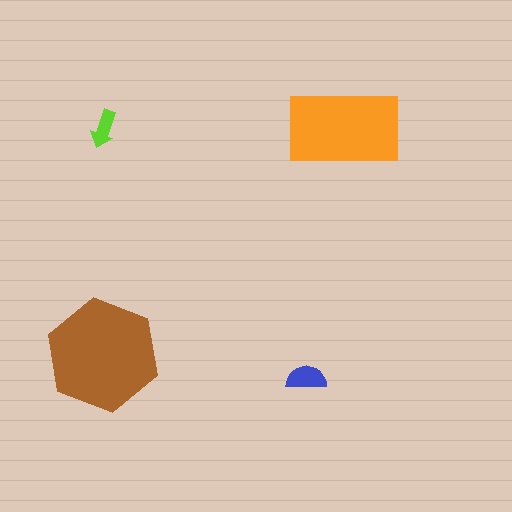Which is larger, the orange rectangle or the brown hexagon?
The brown hexagon.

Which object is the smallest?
The lime arrow.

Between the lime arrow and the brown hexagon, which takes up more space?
The brown hexagon.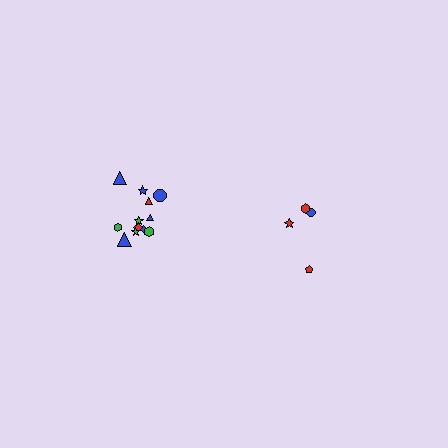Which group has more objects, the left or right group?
The left group.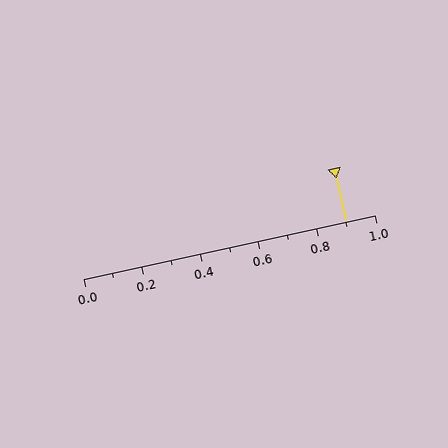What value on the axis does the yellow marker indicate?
The marker indicates approximately 0.9.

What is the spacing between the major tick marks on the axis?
The major ticks are spaced 0.2 apart.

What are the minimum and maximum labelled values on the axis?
The axis runs from 0.0 to 1.0.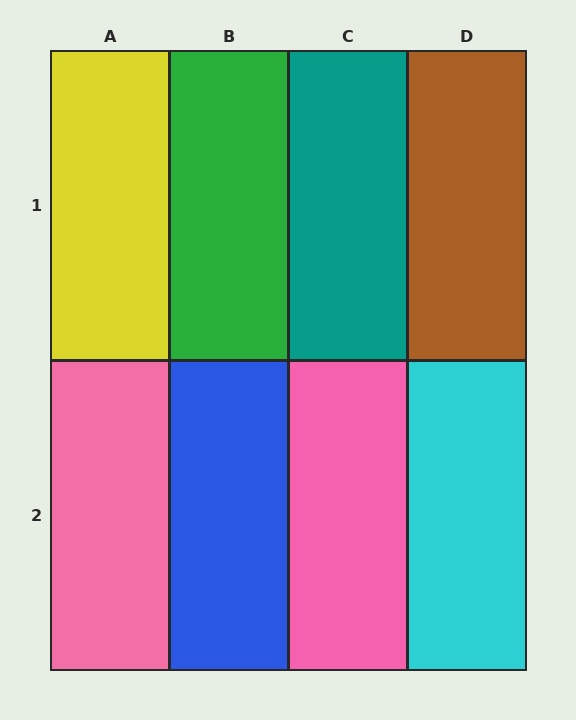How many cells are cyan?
1 cell is cyan.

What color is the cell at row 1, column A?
Yellow.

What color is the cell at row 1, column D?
Brown.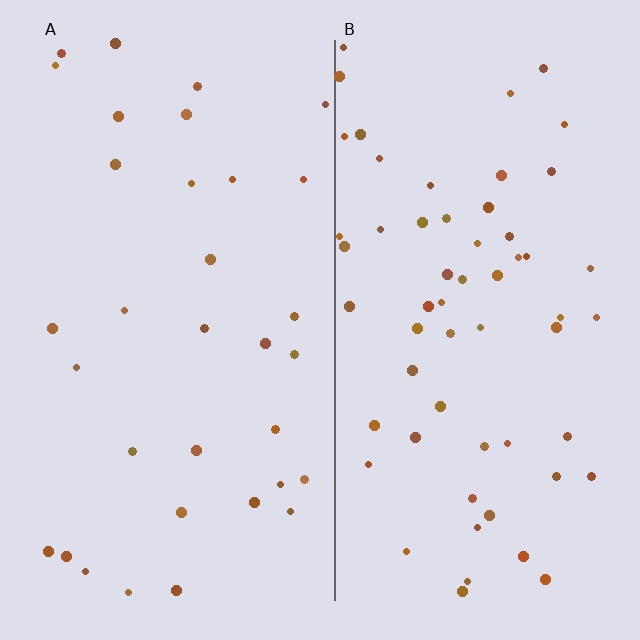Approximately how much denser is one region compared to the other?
Approximately 1.8× — region B over region A.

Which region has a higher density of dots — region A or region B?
B (the right).